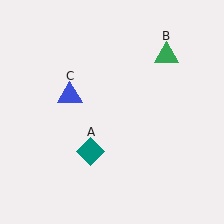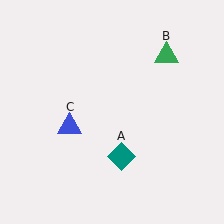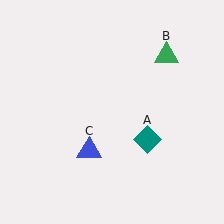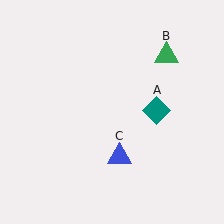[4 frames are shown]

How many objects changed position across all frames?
2 objects changed position: teal diamond (object A), blue triangle (object C).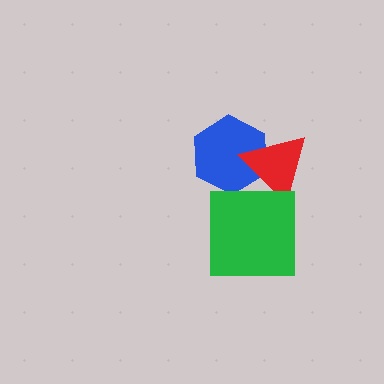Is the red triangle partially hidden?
Yes, it is partially covered by another shape.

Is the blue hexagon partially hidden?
Yes, it is partially covered by another shape.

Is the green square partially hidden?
No, no other shape covers it.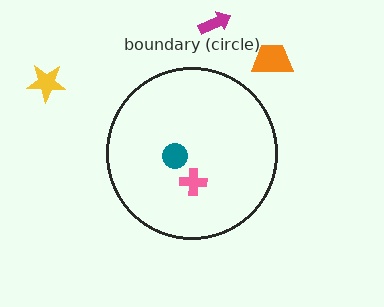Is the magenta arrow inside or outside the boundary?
Outside.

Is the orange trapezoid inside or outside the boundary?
Outside.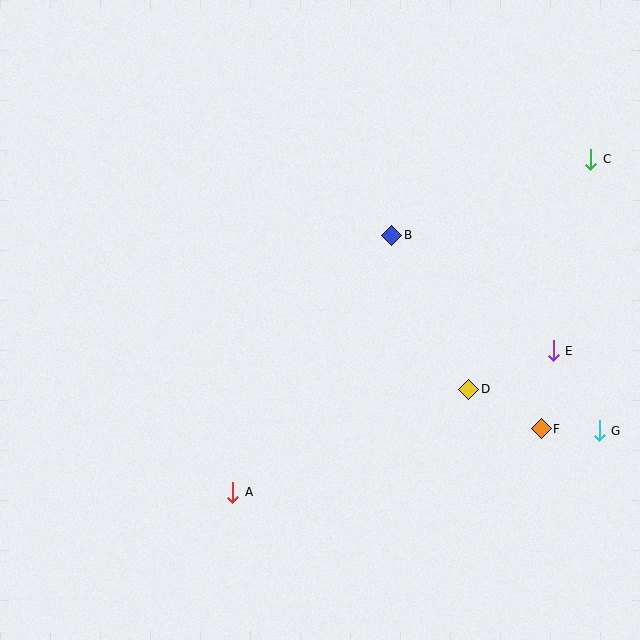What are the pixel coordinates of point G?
Point G is at (599, 431).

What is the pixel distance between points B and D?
The distance between B and D is 172 pixels.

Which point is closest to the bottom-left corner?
Point A is closest to the bottom-left corner.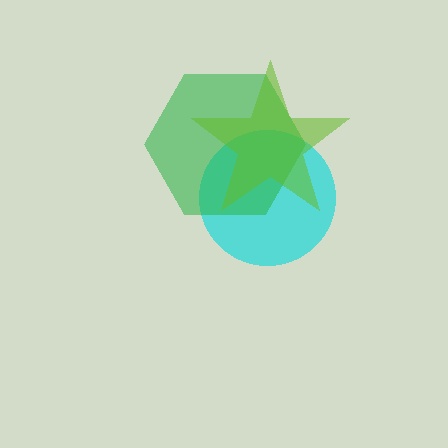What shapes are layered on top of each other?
The layered shapes are: a cyan circle, a green hexagon, a lime star.